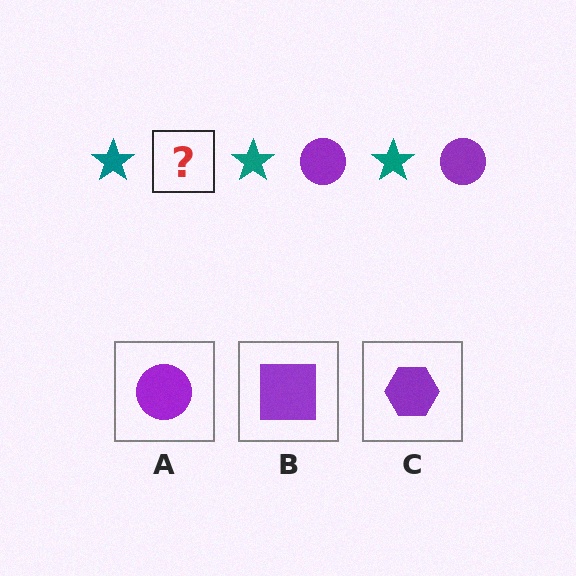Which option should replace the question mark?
Option A.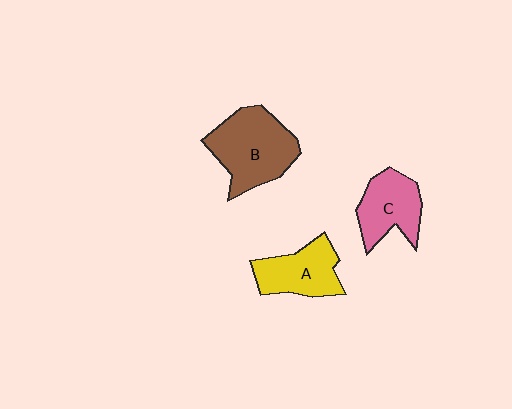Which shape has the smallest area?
Shape A (yellow).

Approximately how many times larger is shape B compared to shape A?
Approximately 1.4 times.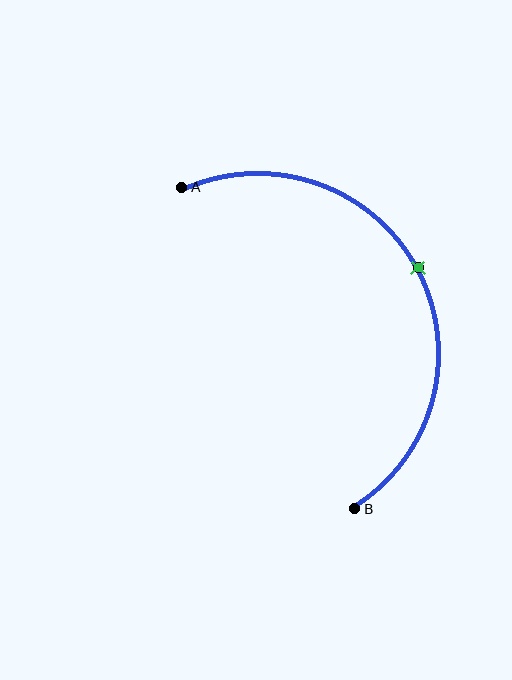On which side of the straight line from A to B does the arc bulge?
The arc bulges to the right of the straight line connecting A and B.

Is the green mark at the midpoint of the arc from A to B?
Yes. The green mark lies on the arc at equal arc-length from both A and B — it is the arc midpoint.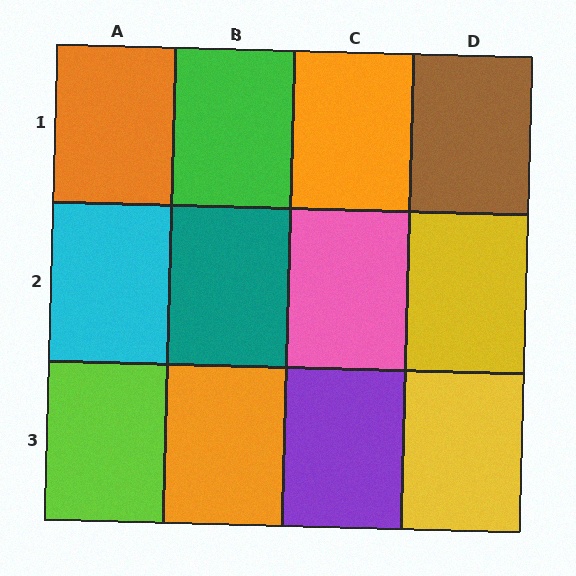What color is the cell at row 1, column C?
Orange.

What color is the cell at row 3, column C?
Purple.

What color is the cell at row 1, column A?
Orange.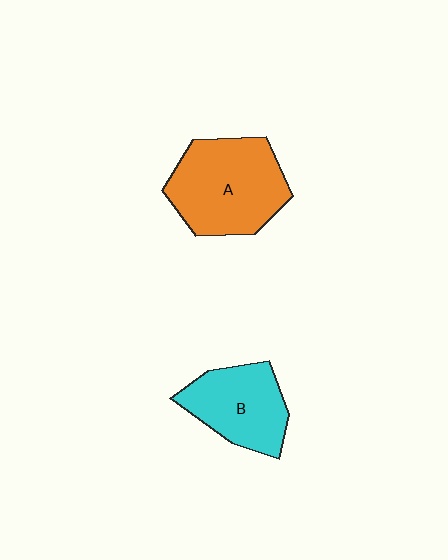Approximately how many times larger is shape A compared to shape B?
Approximately 1.4 times.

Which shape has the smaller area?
Shape B (cyan).